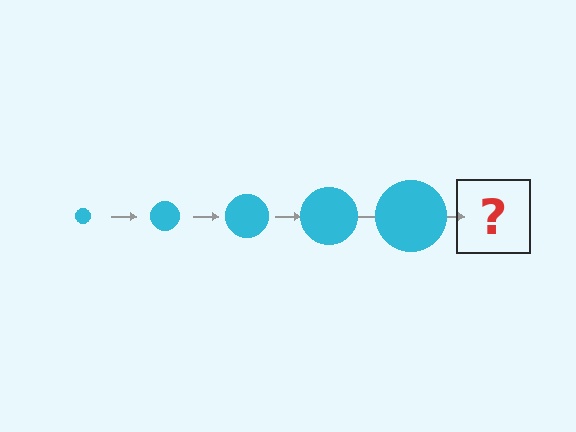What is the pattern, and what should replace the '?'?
The pattern is that the circle gets progressively larger each step. The '?' should be a cyan circle, larger than the previous one.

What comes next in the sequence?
The next element should be a cyan circle, larger than the previous one.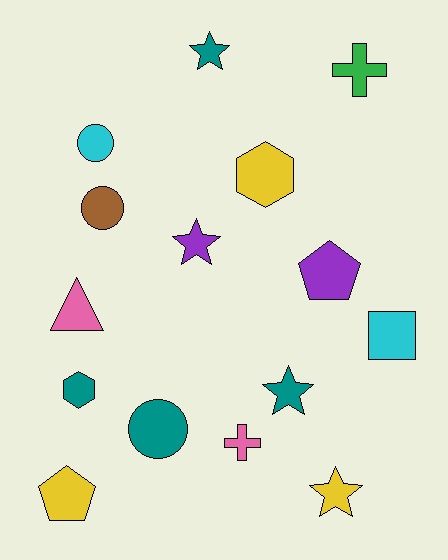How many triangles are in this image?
There is 1 triangle.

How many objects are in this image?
There are 15 objects.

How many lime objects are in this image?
There are no lime objects.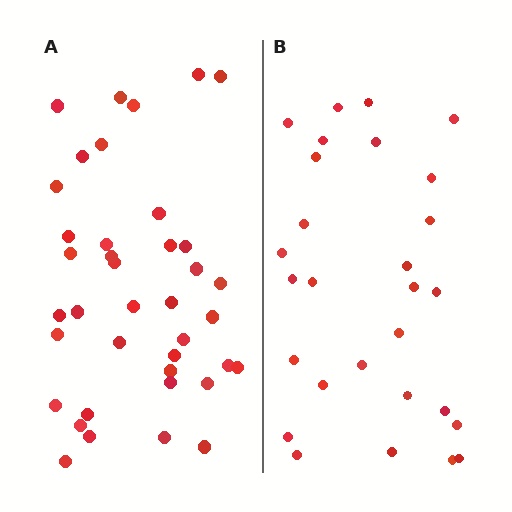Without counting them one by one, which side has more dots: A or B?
Region A (the left region) has more dots.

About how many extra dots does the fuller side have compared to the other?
Region A has roughly 12 or so more dots than region B.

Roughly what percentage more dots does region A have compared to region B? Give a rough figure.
About 40% more.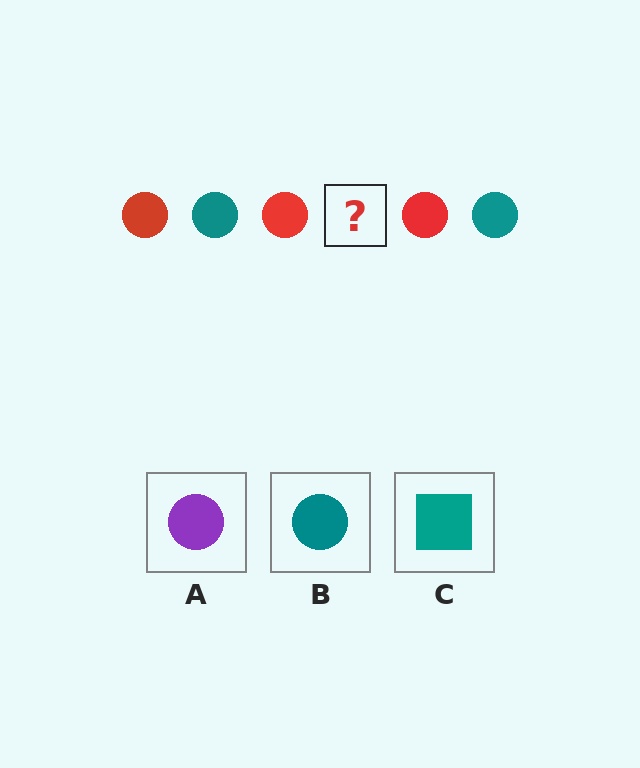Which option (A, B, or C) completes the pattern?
B.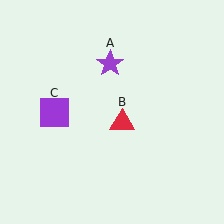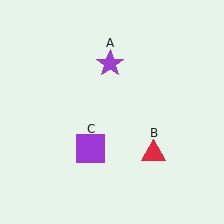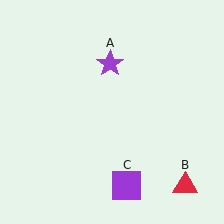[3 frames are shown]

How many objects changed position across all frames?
2 objects changed position: red triangle (object B), purple square (object C).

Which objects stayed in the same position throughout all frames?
Purple star (object A) remained stationary.